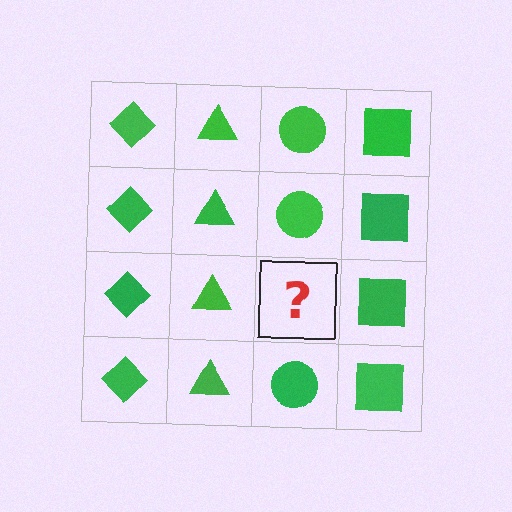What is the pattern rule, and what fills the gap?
The rule is that each column has a consistent shape. The gap should be filled with a green circle.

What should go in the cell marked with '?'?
The missing cell should contain a green circle.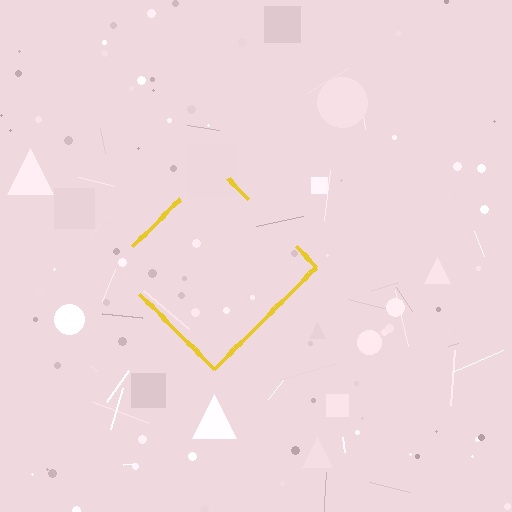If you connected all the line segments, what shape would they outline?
They would outline a diamond.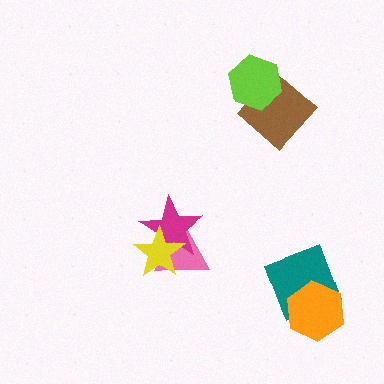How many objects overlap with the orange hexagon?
1 object overlaps with the orange hexagon.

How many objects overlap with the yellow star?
2 objects overlap with the yellow star.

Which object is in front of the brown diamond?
The lime hexagon is in front of the brown diamond.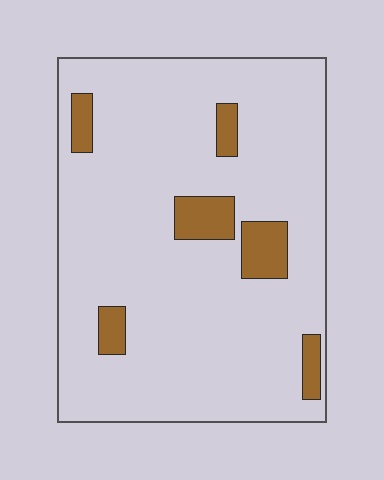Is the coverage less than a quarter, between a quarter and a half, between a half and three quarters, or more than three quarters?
Less than a quarter.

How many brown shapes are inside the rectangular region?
6.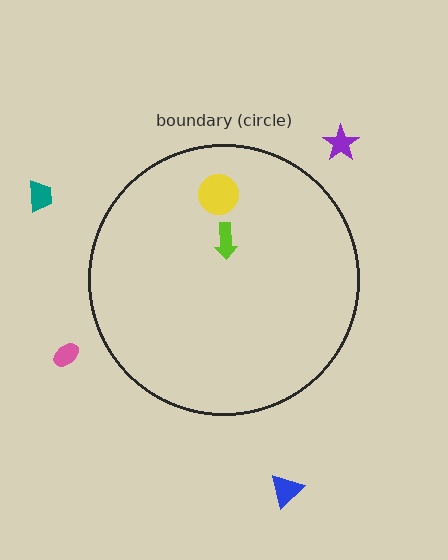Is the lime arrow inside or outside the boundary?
Inside.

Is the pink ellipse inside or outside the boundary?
Outside.